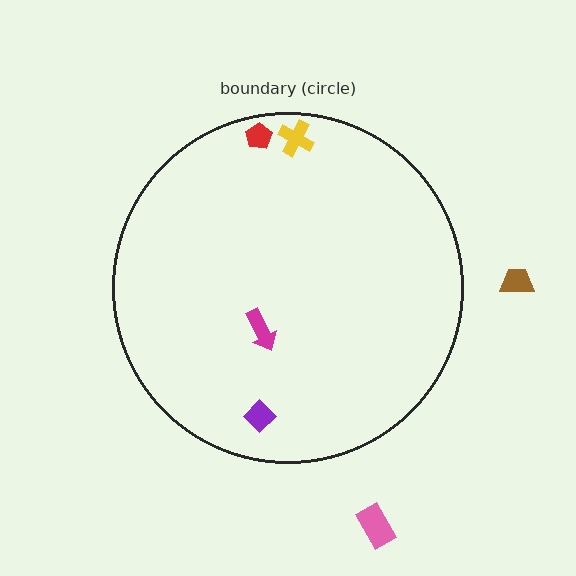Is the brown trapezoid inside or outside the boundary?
Outside.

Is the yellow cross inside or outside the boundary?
Inside.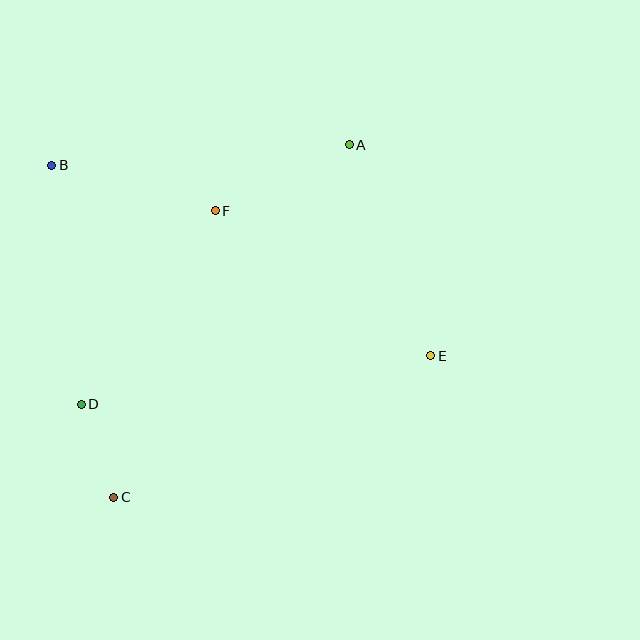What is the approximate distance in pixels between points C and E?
The distance between C and E is approximately 348 pixels.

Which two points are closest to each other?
Points C and D are closest to each other.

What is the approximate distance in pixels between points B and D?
The distance between B and D is approximately 241 pixels.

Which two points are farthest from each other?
Points B and E are farthest from each other.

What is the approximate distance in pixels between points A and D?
The distance between A and D is approximately 373 pixels.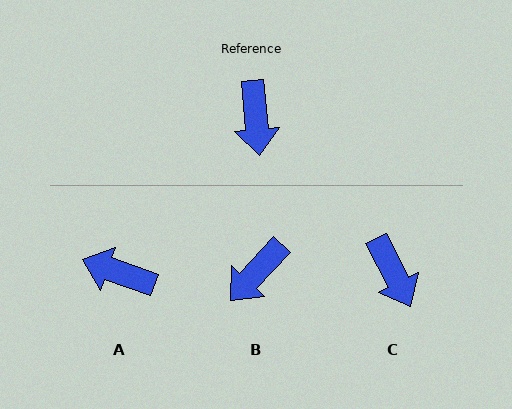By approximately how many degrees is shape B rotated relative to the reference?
Approximately 48 degrees clockwise.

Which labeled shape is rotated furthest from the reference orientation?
A, about 115 degrees away.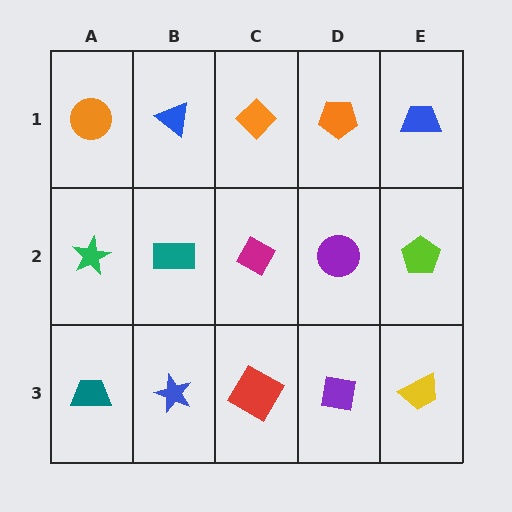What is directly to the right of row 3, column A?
A blue star.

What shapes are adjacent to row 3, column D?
A purple circle (row 2, column D), a red diamond (row 3, column C), a yellow trapezoid (row 3, column E).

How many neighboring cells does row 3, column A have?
2.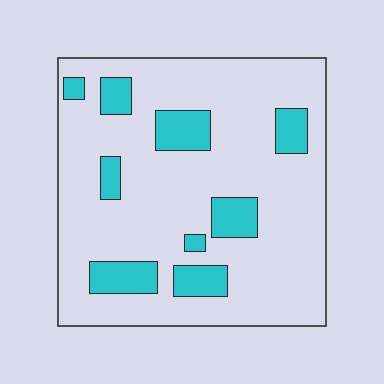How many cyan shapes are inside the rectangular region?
9.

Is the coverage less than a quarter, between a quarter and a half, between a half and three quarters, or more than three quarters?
Less than a quarter.